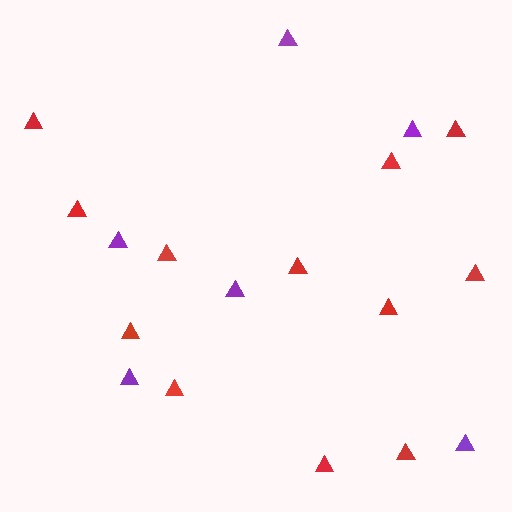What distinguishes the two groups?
There are 2 groups: one group of purple triangles (6) and one group of red triangles (12).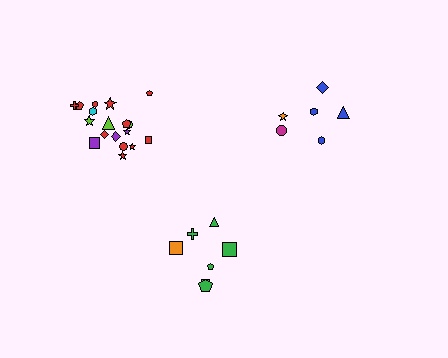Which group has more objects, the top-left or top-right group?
The top-left group.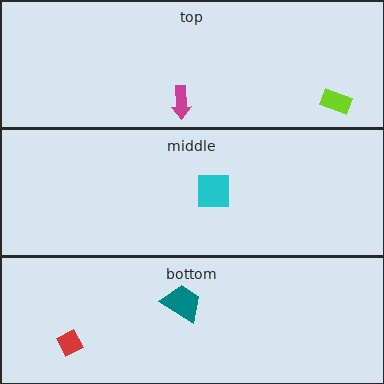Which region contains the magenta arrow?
The top region.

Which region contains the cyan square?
The middle region.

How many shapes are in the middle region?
1.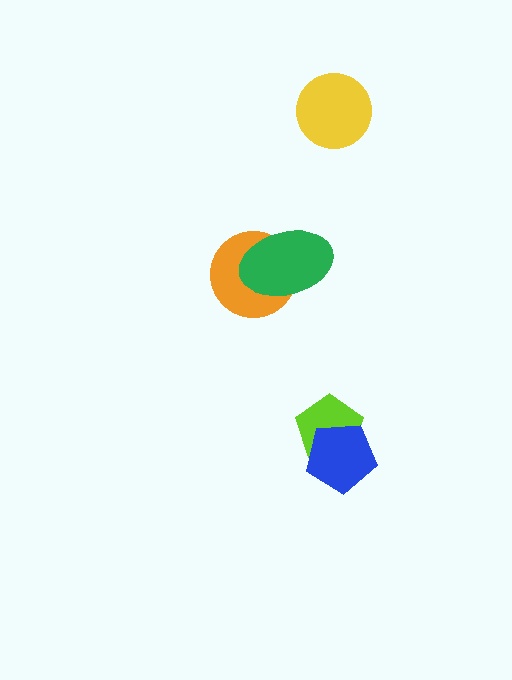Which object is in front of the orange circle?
The green ellipse is in front of the orange circle.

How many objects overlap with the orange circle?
1 object overlaps with the orange circle.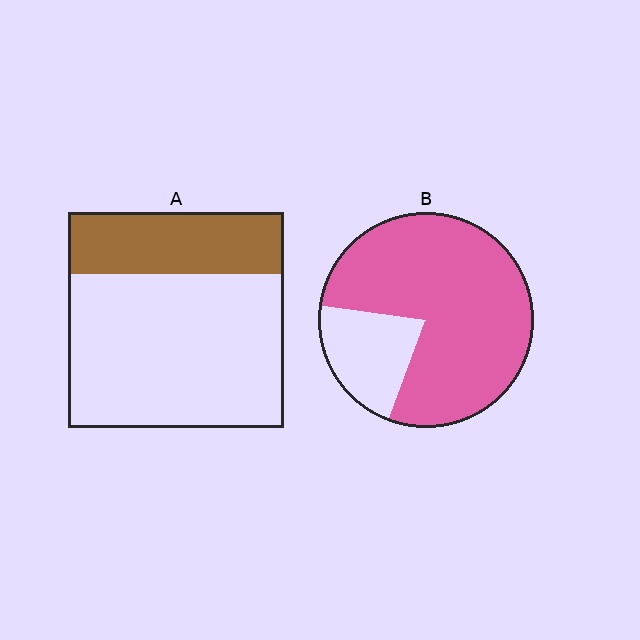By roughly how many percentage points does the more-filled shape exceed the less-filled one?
By roughly 50 percentage points (B over A).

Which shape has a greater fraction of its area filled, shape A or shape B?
Shape B.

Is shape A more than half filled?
No.